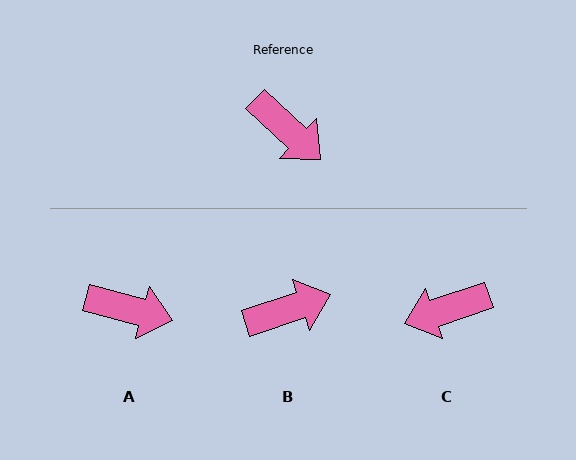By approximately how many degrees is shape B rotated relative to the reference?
Approximately 61 degrees counter-clockwise.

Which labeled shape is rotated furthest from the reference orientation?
C, about 119 degrees away.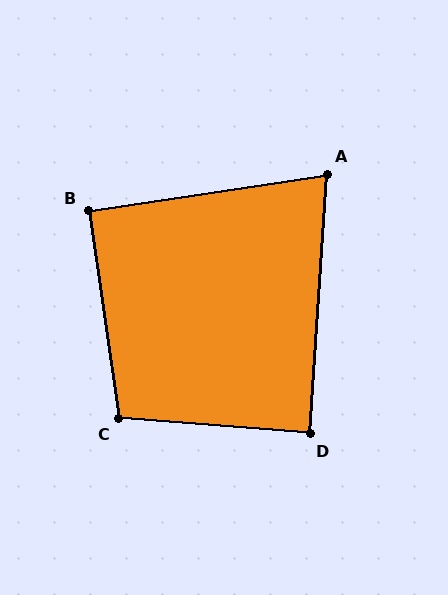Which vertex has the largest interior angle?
C, at approximately 103 degrees.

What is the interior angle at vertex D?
Approximately 89 degrees (approximately right).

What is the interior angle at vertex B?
Approximately 91 degrees (approximately right).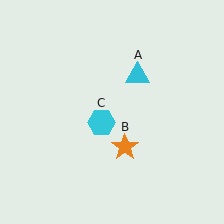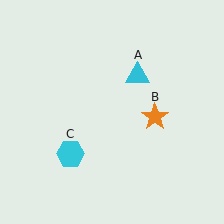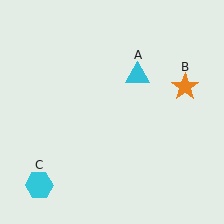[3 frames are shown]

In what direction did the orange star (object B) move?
The orange star (object B) moved up and to the right.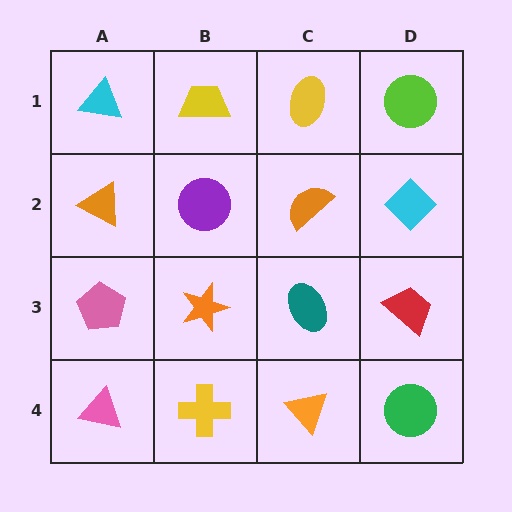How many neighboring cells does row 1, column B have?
3.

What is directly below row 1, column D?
A cyan diamond.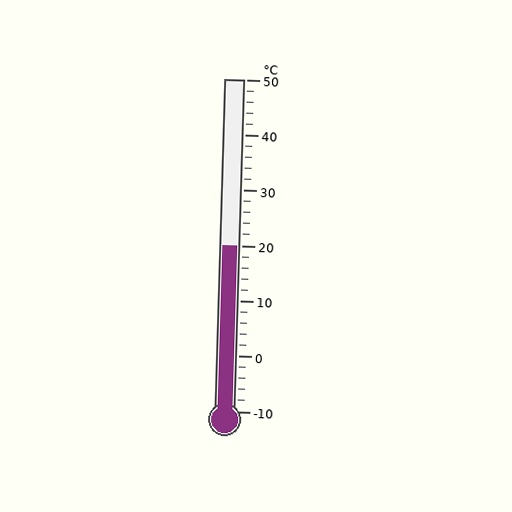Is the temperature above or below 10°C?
The temperature is above 10°C.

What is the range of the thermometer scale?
The thermometer scale ranges from -10°C to 50°C.